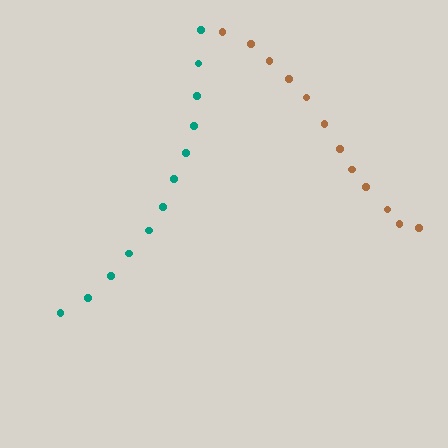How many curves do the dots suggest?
There are 2 distinct paths.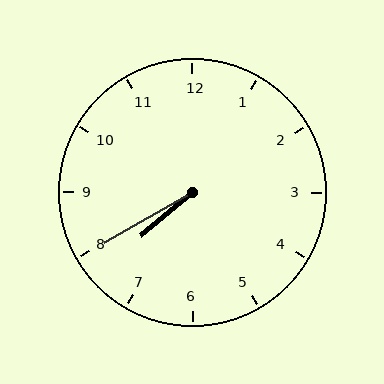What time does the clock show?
7:40.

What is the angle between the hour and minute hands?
Approximately 10 degrees.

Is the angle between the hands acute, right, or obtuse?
It is acute.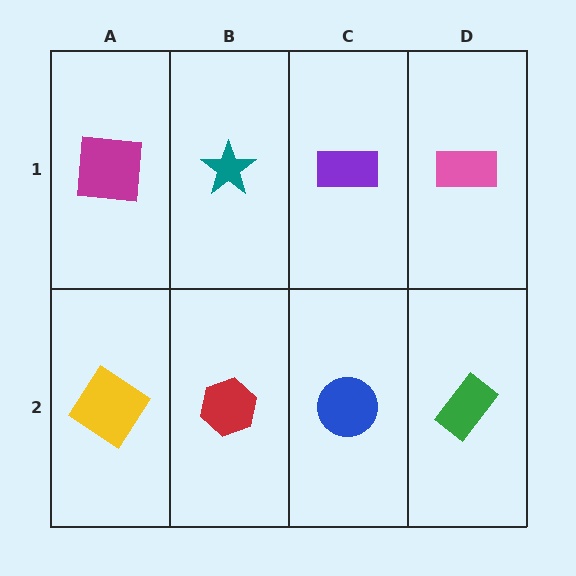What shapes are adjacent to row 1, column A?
A yellow diamond (row 2, column A), a teal star (row 1, column B).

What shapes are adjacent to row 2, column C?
A purple rectangle (row 1, column C), a red hexagon (row 2, column B), a green rectangle (row 2, column D).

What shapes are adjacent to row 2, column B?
A teal star (row 1, column B), a yellow diamond (row 2, column A), a blue circle (row 2, column C).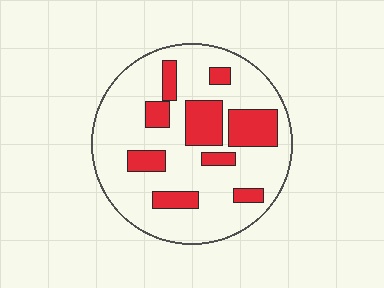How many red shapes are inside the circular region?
9.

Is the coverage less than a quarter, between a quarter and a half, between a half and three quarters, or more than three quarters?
Less than a quarter.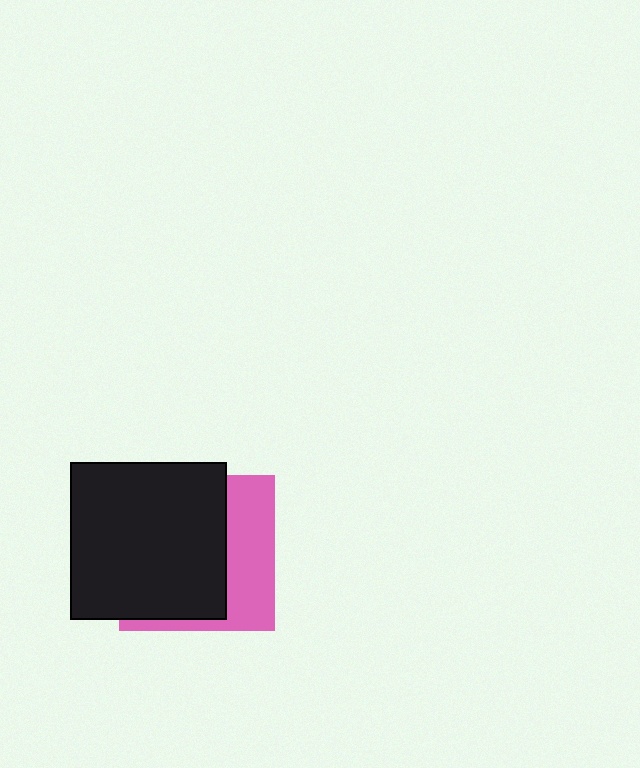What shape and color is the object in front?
The object in front is a black square.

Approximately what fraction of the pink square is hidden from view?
Roughly 64% of the pink square is hidden behind the black square.